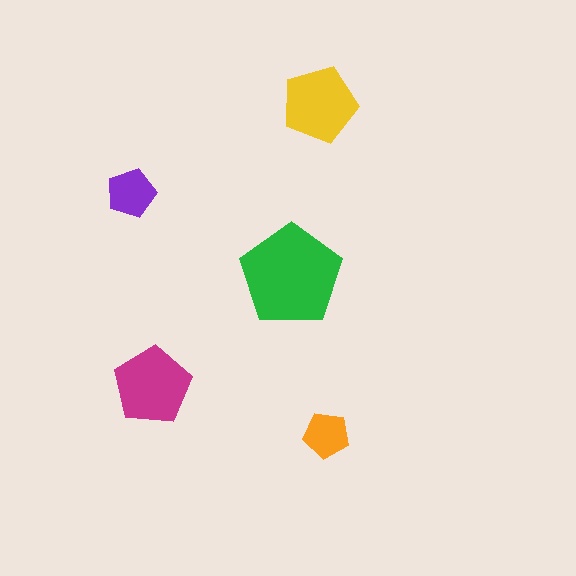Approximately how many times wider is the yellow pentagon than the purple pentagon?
About 1.5 times wider.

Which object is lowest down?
The orange pentagon is bottommost.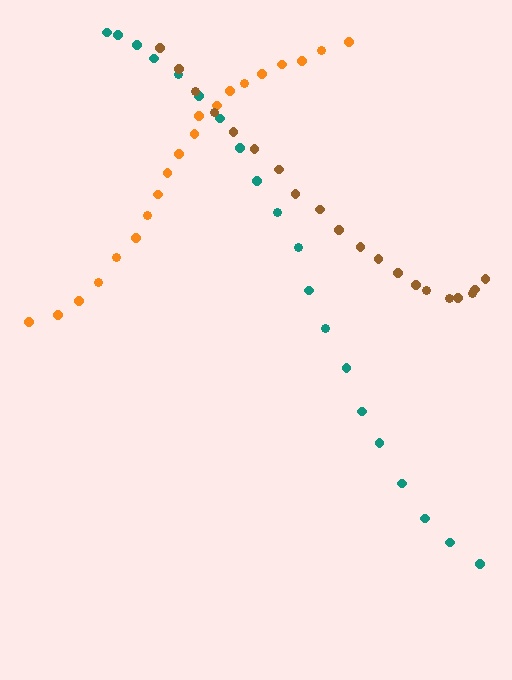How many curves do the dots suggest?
There are 3 distinct paths.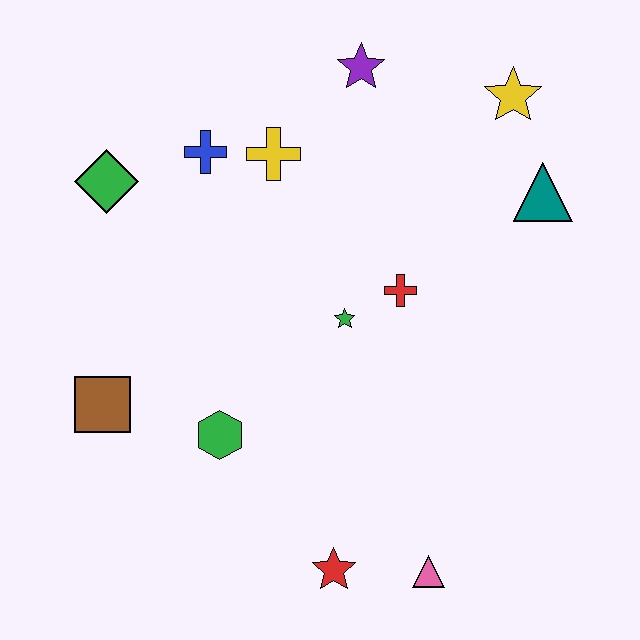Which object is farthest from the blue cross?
The pink triangle is farthest from the blue cross.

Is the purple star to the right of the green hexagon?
Yes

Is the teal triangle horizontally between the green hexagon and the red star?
No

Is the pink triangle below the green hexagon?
Yes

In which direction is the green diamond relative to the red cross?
The green diamond is to the left of the red cross.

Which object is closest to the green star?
The red cross is closest to the green star.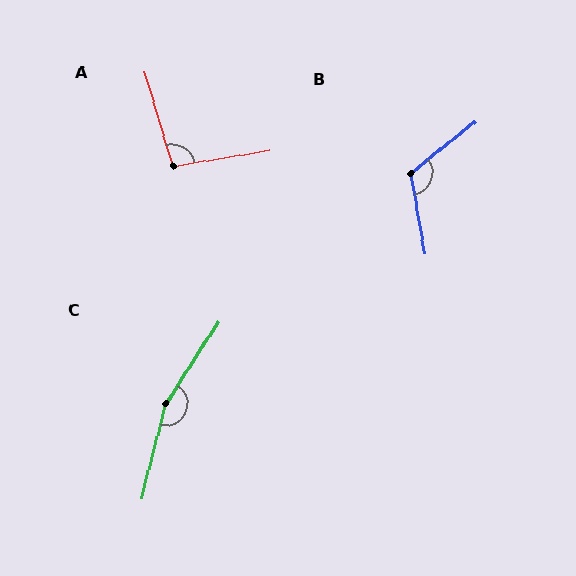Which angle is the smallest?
A, at approximately 97 degrees.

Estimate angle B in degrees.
Approximately 118 degrees.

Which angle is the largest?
C, at approximately 162 degrees.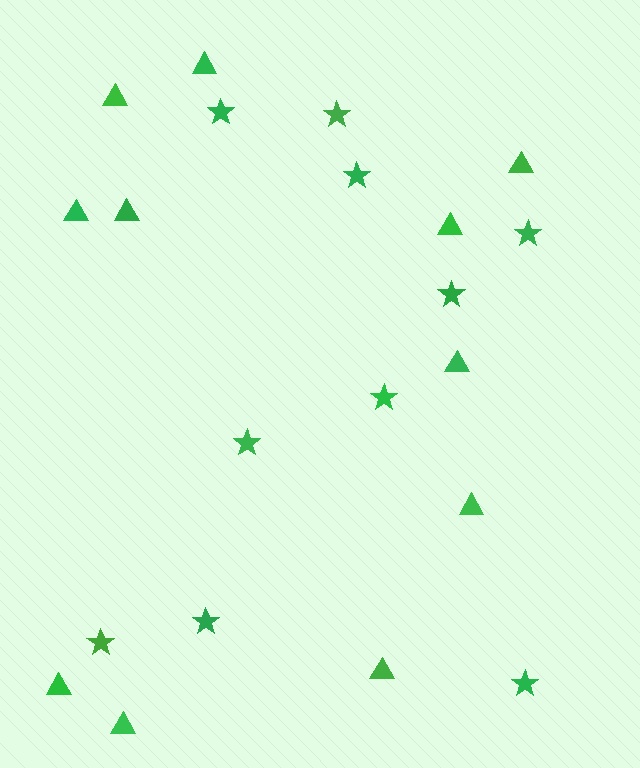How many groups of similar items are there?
There are 2 groups: one group of stars (10) and one group of triangles (11).